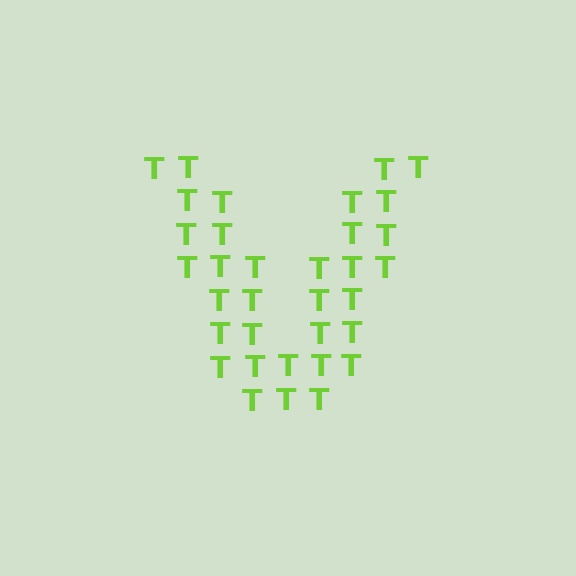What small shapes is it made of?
It is made of small letter T's.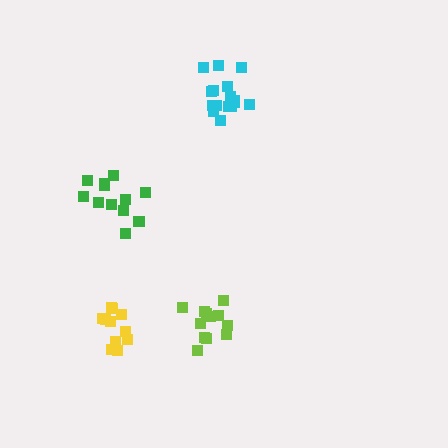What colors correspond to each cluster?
The clusters are colored: lime, cyan, green, yellow.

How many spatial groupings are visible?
There are 4 spatial groupings.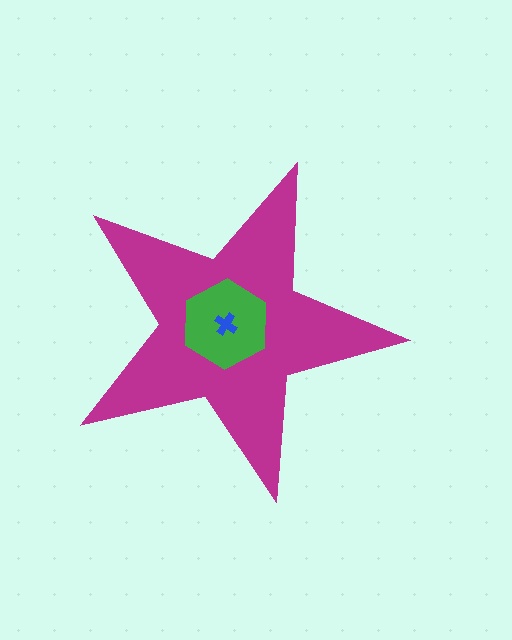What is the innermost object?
The blue cross.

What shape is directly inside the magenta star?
The green hexagon.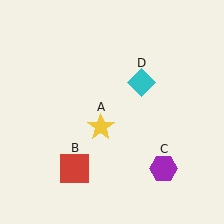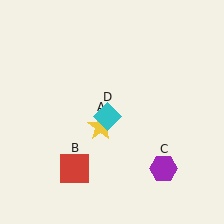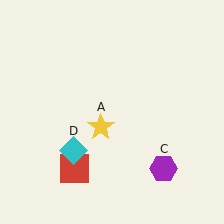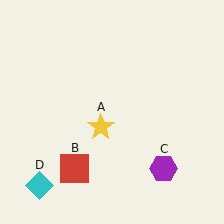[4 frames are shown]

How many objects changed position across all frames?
1 object changed position: cyan diamond (object D).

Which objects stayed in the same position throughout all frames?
Yellow star (object A) and red square (object B) and purple hexagon (object C) remained stationary.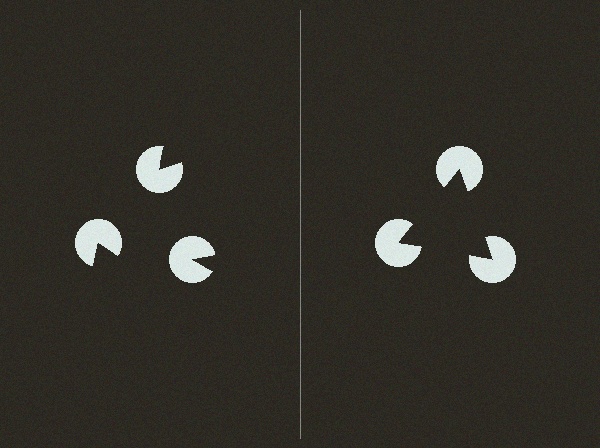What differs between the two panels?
The pac-man discs are positioned identically on both sides; only the wedge orientations differ. On the right they align to a triangle; on the left they are misaligned.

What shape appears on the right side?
An illusory triangle.